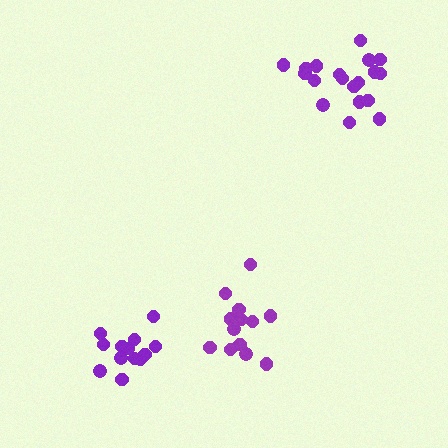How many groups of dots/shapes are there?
There are 3 groups.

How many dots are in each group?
Group 1: 13 dots, Group 2: 13 dots, Group 3: 19 dots (45 total).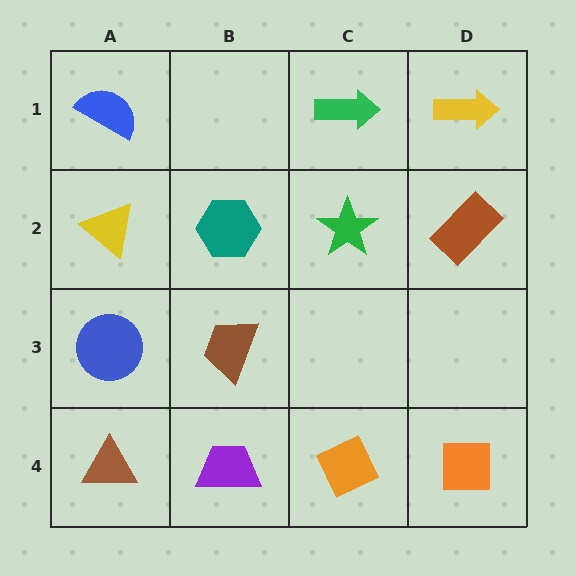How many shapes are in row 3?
2 shapes.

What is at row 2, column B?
A teal hexagon.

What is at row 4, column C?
An orange diamond.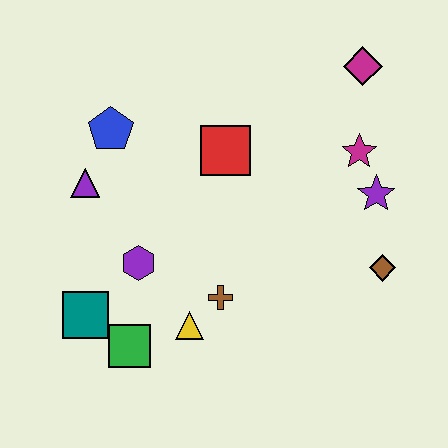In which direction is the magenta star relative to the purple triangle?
The magenta star is to the right of the purple triangle.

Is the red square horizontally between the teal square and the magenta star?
Yes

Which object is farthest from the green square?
The magenta diamond is farthest from the green square.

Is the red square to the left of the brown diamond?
Yes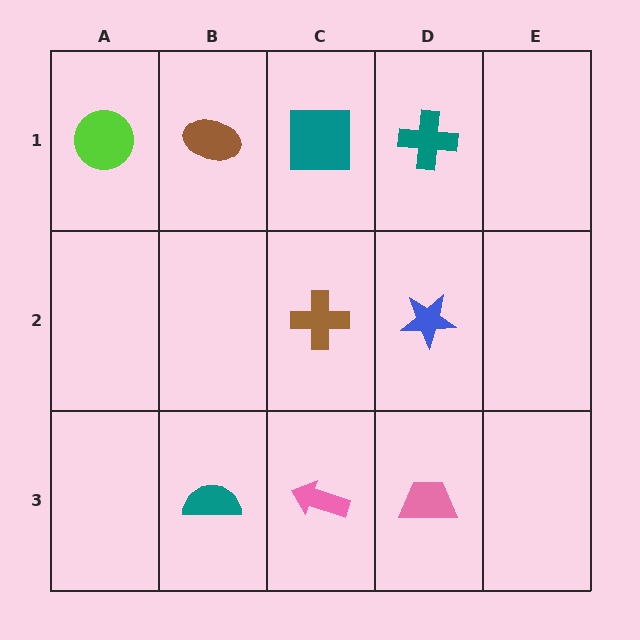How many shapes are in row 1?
4 shapes.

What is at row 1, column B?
A brown ellipse.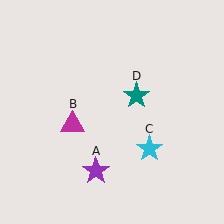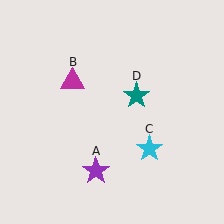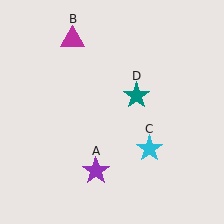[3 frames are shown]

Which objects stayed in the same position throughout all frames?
Purple star (object A) and cyan star (object C) and teal star (object D) remained stationary.